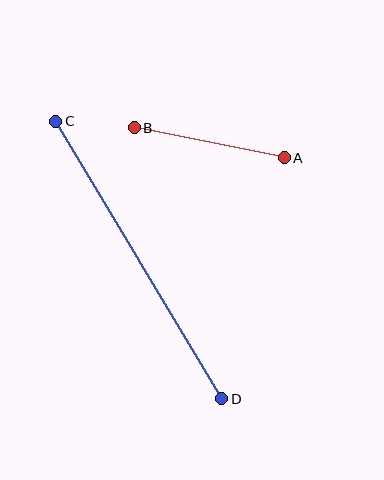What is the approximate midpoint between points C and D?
The midpoint is at approximately (139, 260) pixels.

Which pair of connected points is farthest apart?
Points C and D are farthest apart.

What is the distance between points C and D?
The distance is approximately 323 pixels.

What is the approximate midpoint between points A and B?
The midpoint is at approximately (209, 143) pixels.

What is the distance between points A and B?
The distance is approximately 153 pixels.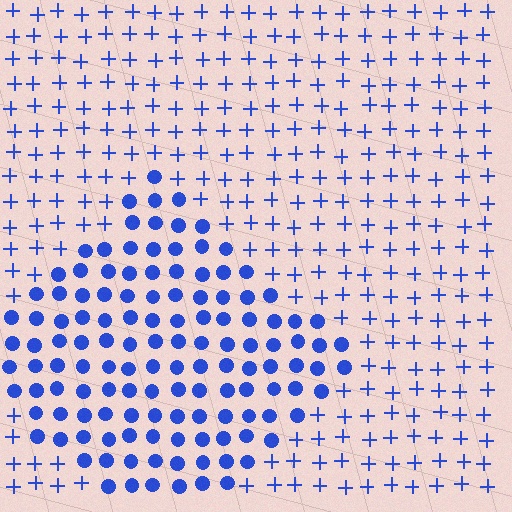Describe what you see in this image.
The image is filled with small blue elements arranged in a uniform grid. A diamond-shaped region contains circles, while the surrounding area contains plus signs. The boundary is defined purely by the change in element shape.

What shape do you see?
I see a diamond.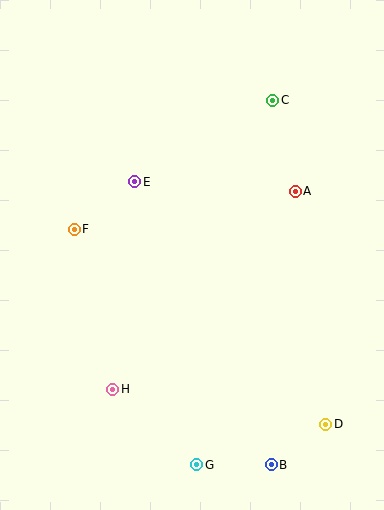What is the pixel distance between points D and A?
The distance between D and A is 235 pixels.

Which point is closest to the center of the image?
Point E at (135, 182) is closest to the center.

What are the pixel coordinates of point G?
Point G is at (197, 465).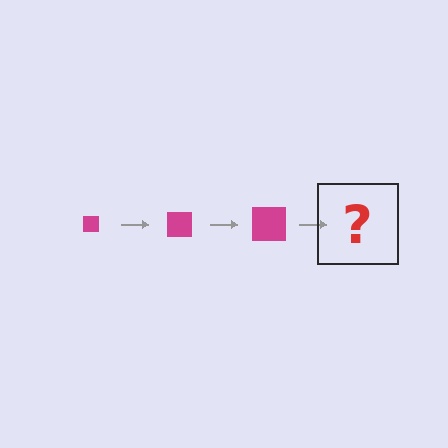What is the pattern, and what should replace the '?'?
The pattern is that the square gets progressively larger each step. The '?' should be a magenta square, larger than the previous one.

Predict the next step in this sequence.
The next step is a magenta square, larger than the previous one.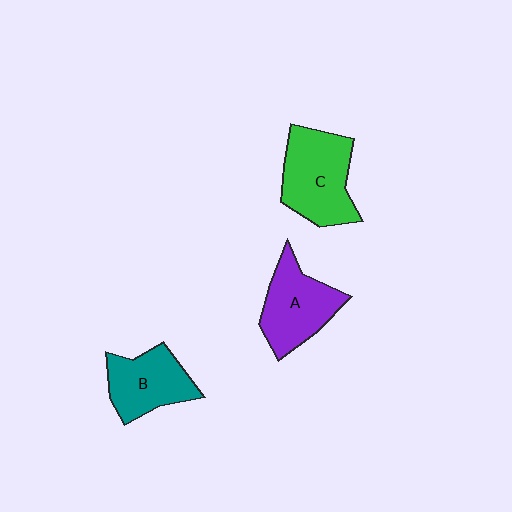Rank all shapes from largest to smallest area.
From largest to smallest: C (green), A (purple), B (teal).